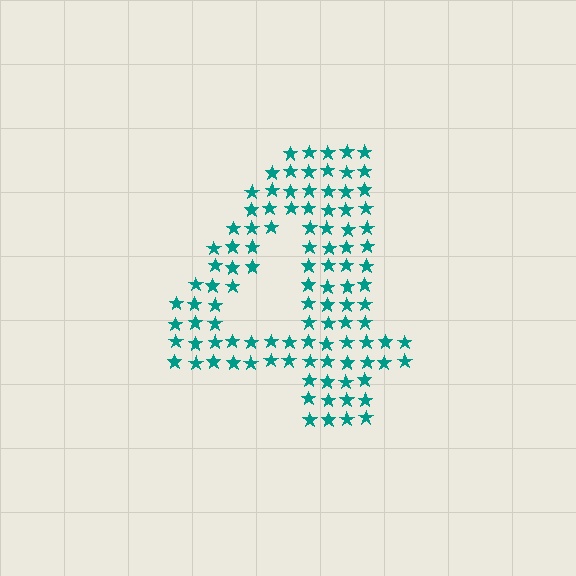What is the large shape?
The large shape is the digit 4.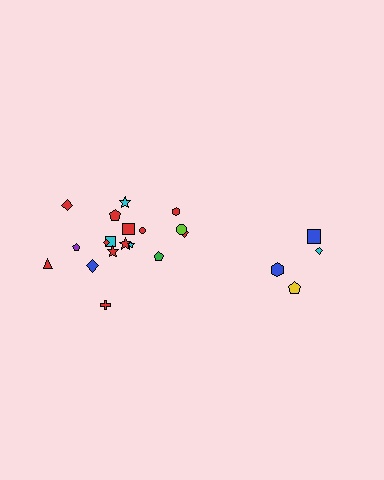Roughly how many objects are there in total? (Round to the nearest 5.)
Roughly 20 objects in total.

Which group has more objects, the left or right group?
The left group.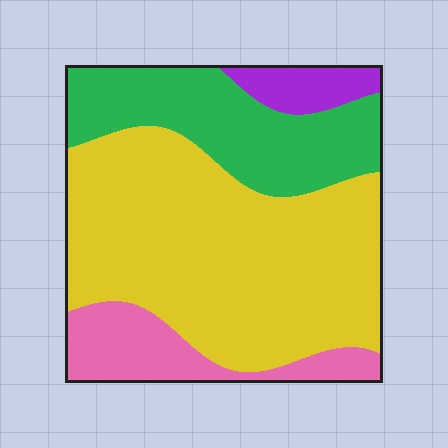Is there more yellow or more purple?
Yellow.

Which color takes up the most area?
Yellow, at roughly 55%.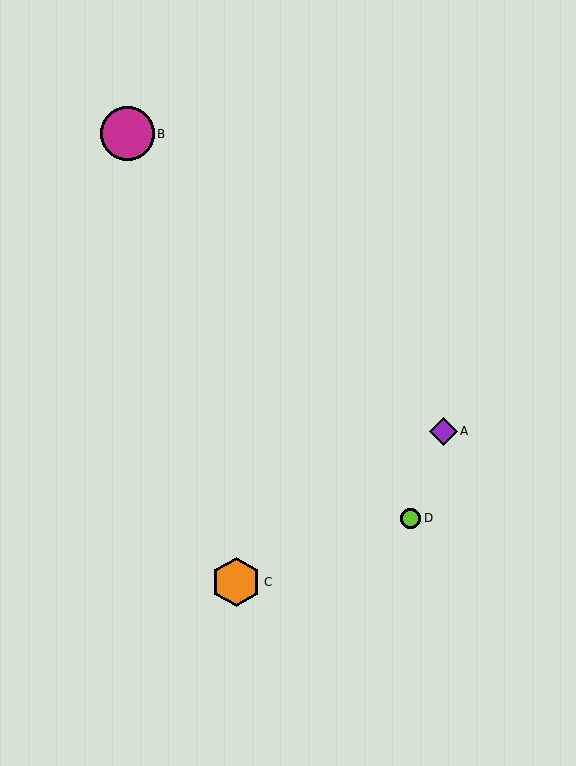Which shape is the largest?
The magenta circle (labeled B) is the largest.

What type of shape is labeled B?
Shape B is a magenta circle.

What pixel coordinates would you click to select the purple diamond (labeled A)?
Click at (444, 431) to select the purple diamond A.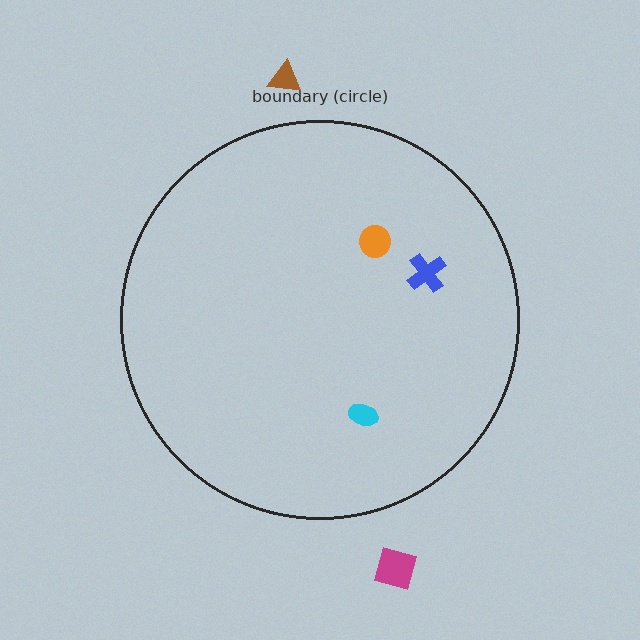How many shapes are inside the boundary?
3 inside, 2 outside.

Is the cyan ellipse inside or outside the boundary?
Inside.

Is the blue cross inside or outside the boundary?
Inside.